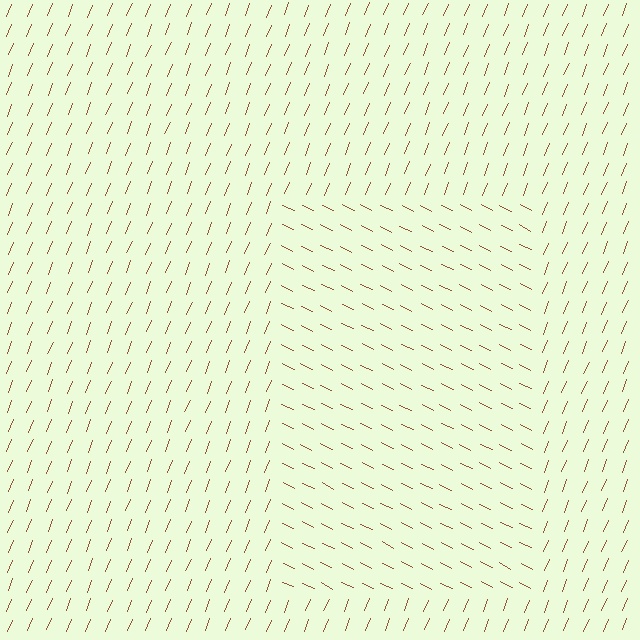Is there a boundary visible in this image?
Yes, there is a texture boundary formed by a change in line orientation.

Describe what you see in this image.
The image is filled with small brown line segments. A rectangle region in the image has lines oriented differently from the surrounding lines, creating a visible texture boundary.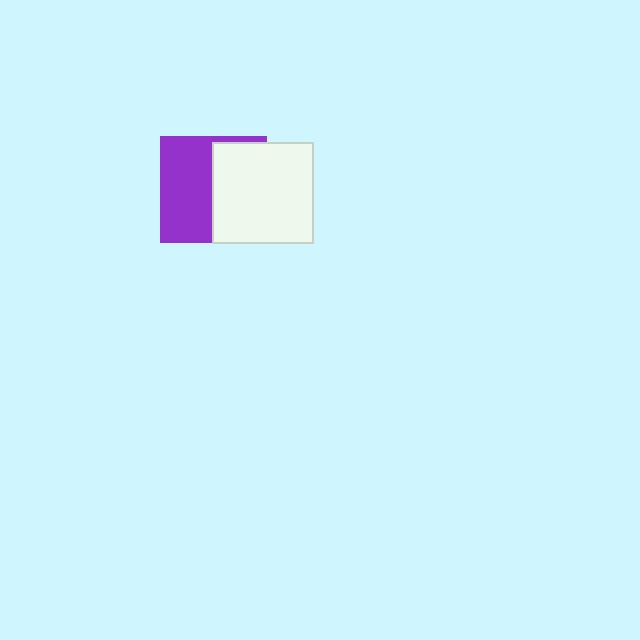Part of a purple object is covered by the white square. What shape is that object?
It is a square.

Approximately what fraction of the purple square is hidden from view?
Roughly 49% of the purple square is hidden behind the white square.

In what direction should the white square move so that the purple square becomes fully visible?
The white square should move right. That is the shortest direction to clear the overlap and leave the purple square fully visible.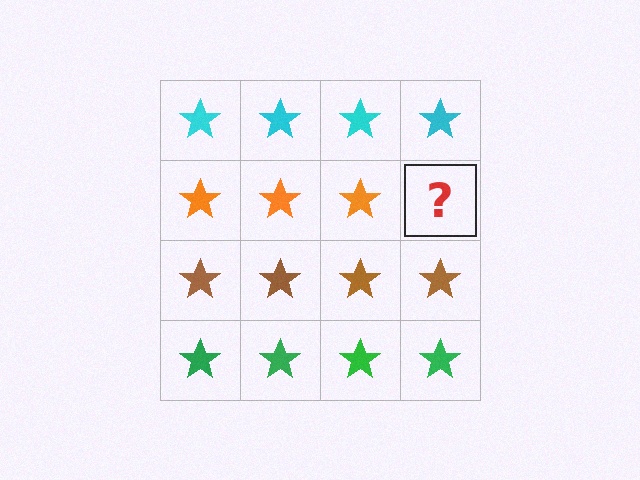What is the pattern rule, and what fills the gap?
The rule is that each row has a consistent color. The gap should be filled with an orange star.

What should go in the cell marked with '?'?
The missing cell should contain an orange star.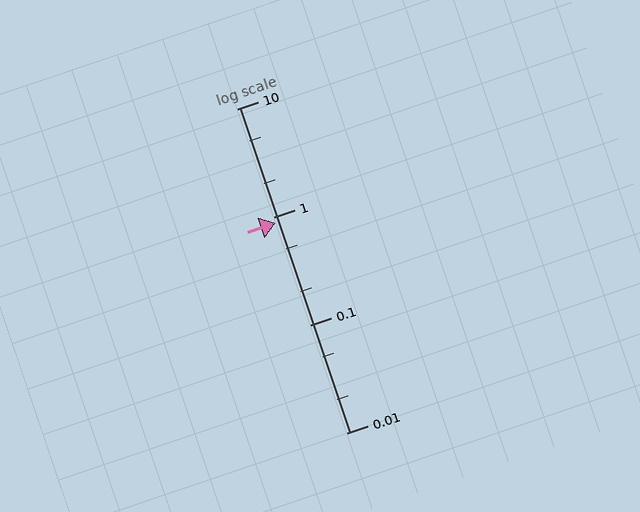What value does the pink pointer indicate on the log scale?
The pointer indicates approximately 0.87.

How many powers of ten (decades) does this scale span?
The scale spans 3 decades, from 0.01 to 10.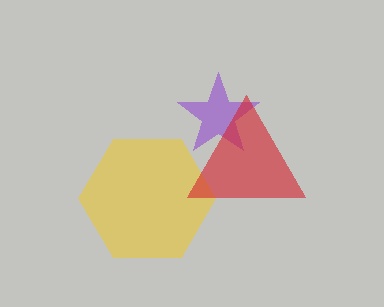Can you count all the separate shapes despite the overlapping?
Yes, there are 3 separate shapes.